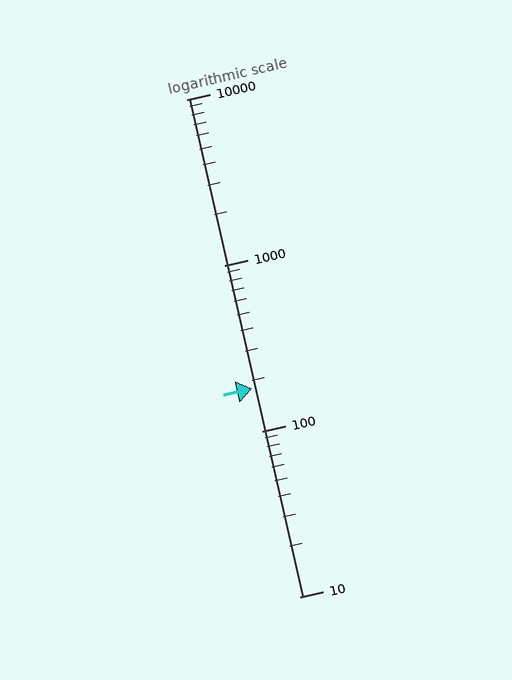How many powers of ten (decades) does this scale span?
The scale spans 3 decades, from 10 to 10000.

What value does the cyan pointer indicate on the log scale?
The pointer indicates approximately 180.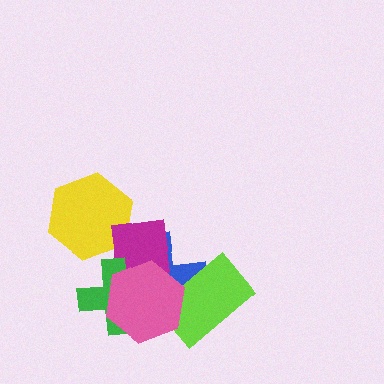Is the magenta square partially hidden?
Yes, it is partially covered by another shape.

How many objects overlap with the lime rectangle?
2 objects overlap with the lime rectangle.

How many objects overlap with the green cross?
3 objects overlap with the green cross.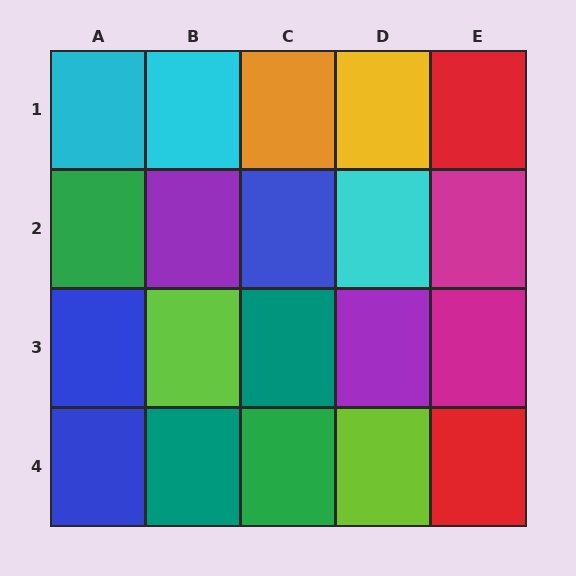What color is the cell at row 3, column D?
Purple.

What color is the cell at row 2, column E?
Magenta.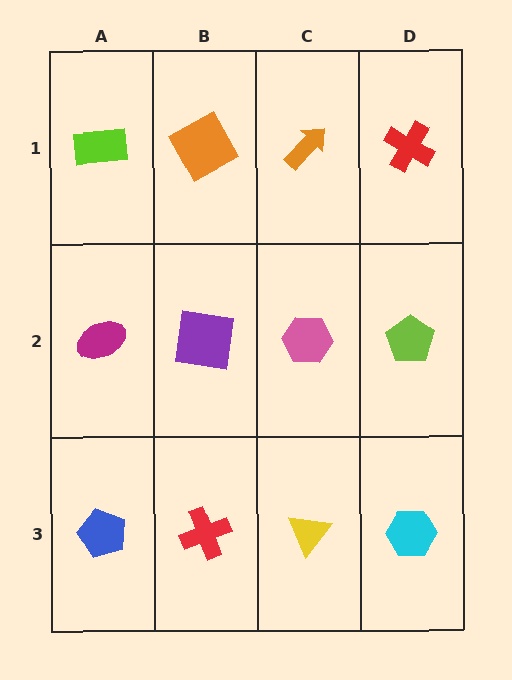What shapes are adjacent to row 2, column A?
A lime rectangle (row 1, column A), a blue pentagon (row 3, column A), a purple square (row 2, column B).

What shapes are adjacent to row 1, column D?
A lime pentagon (row 2, column D), an orange arrow (row 1, column C).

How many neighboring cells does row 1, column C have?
3.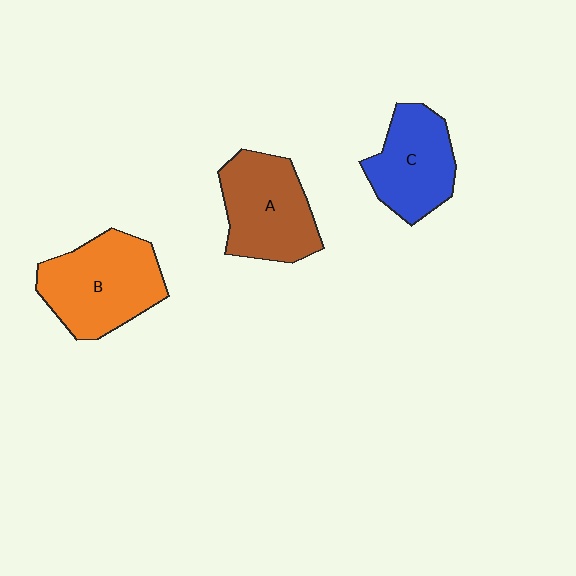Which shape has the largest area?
Shape B (orange).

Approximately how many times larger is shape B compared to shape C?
Approximately 1.3 times.